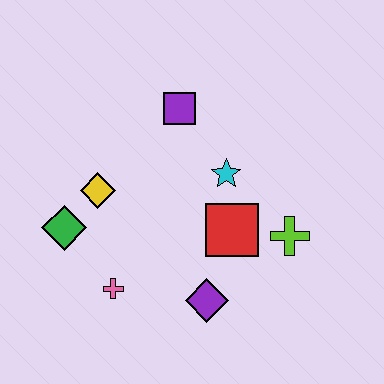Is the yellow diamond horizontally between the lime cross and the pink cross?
No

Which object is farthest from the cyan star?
The green diamond is farthest from the cyan star.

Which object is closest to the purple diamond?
The red square is closest to the purple diamond.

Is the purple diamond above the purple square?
No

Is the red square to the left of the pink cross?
No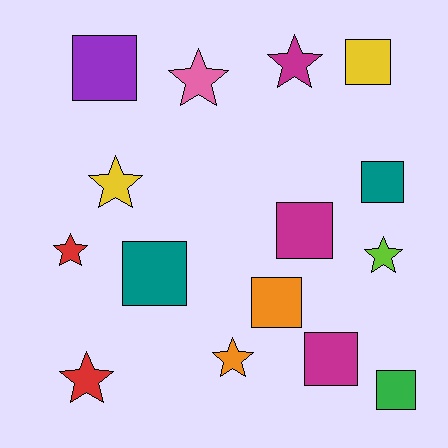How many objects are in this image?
There are 15 objects.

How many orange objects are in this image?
There are 2 orange objects.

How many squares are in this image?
There are 8 squares.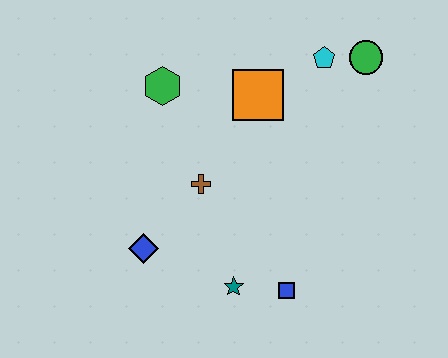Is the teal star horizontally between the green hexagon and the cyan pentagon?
Yes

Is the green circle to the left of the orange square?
No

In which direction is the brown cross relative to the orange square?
The brown cross is below the orange square.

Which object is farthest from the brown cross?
The green circle is farthest from the brown cross.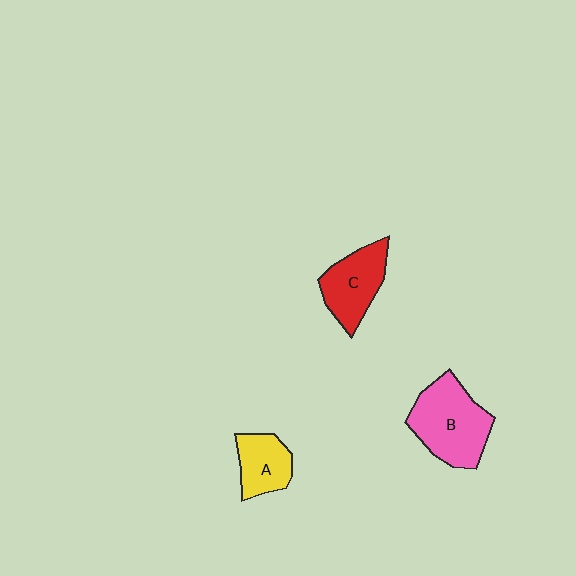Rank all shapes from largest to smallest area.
From largest to smallest: B (pink), C (red), A (yellow).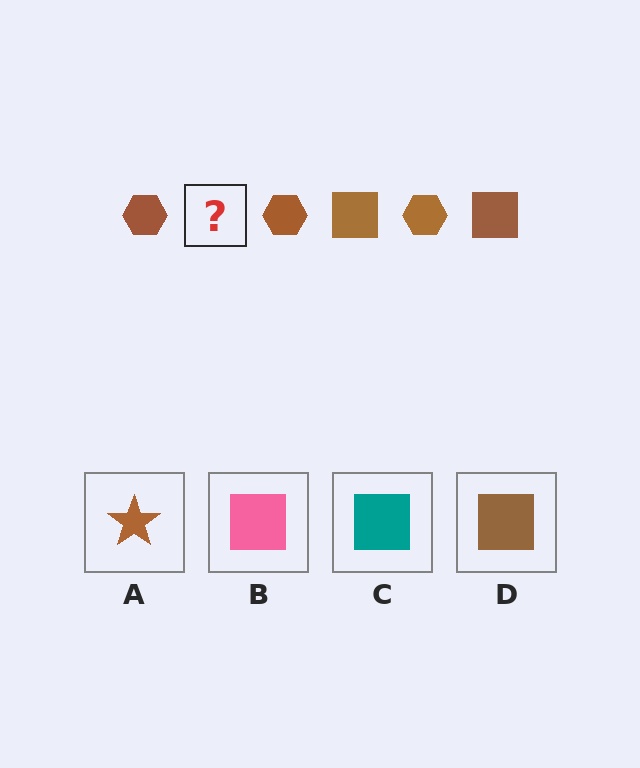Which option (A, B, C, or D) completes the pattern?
D.